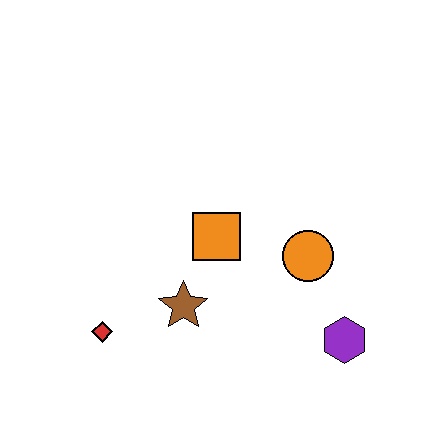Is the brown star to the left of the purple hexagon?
Yes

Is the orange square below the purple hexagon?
No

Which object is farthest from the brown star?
The purple hexagon is farthest from the brown star.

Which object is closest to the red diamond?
The brown star is closest to the red diamond.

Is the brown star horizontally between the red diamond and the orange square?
Yes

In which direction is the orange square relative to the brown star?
The orange square is above the brown star.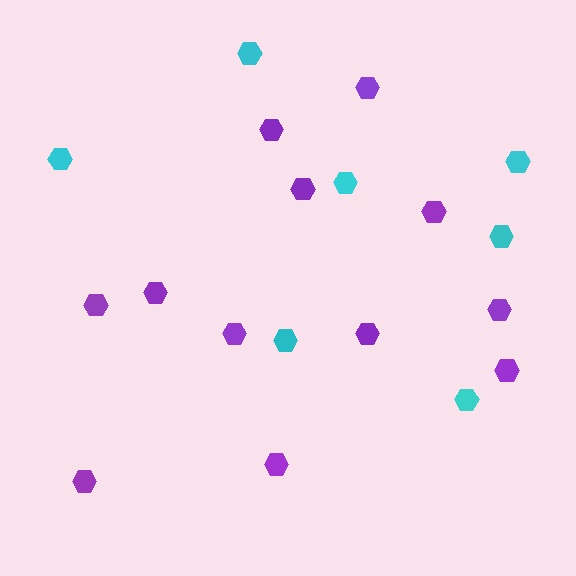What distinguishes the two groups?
There are 2 groups: one group of purple hexagons (12) and one group of cyan hexagons (7).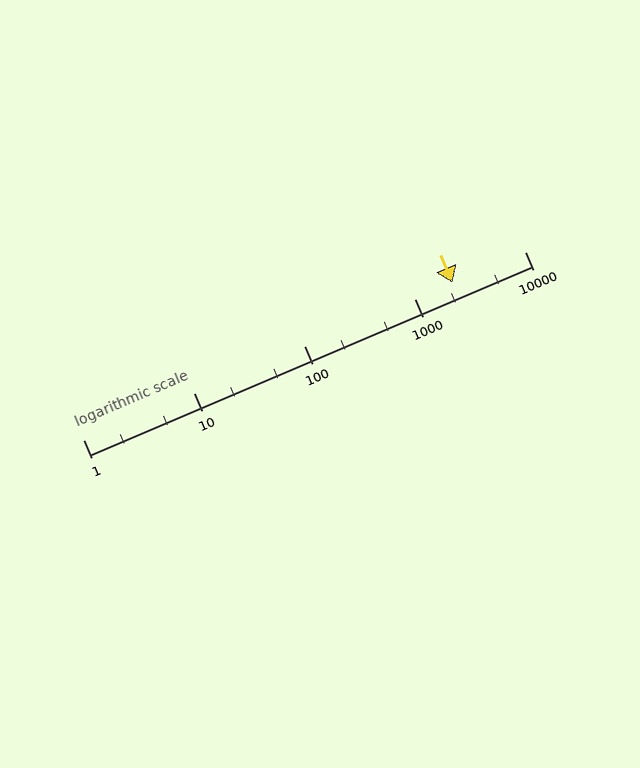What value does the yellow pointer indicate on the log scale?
The pointer indicates approximately 2200.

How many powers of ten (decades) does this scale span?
The scale spans 4 decades, from 1 to 10000.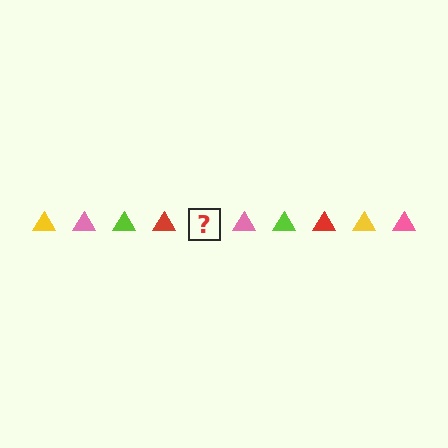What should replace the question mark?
The question mark should be replaced with a yellow triangle.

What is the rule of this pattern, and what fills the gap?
The rule is that the pattern cycles through yellow, pink, lime, red triangles. The gap should be filled with a yellow triangle.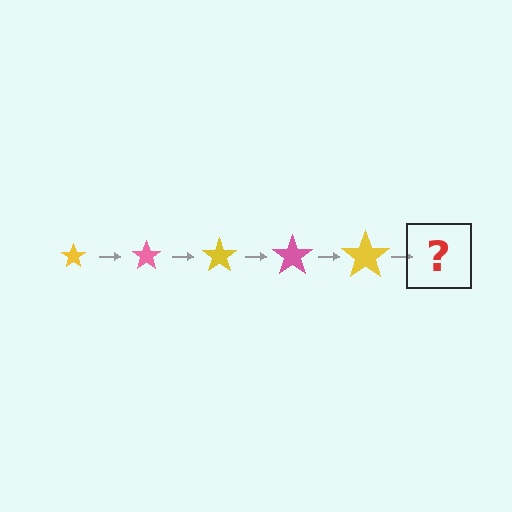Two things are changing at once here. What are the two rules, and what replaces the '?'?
The two rules are that the star grows larger each step and the color cycles through yellow and pink. The '?' should be a pink star, larger than the previous one.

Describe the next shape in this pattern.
It should be a pink star, larger than the previous one.